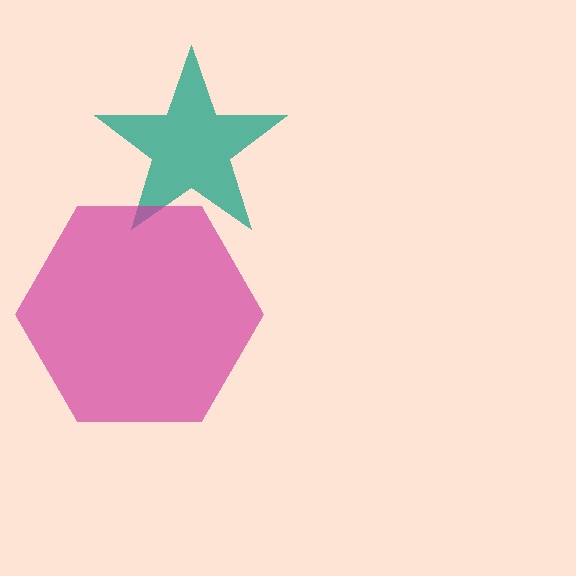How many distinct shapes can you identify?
There are 2 distinct shapes: a teal star, a magenta hexagon.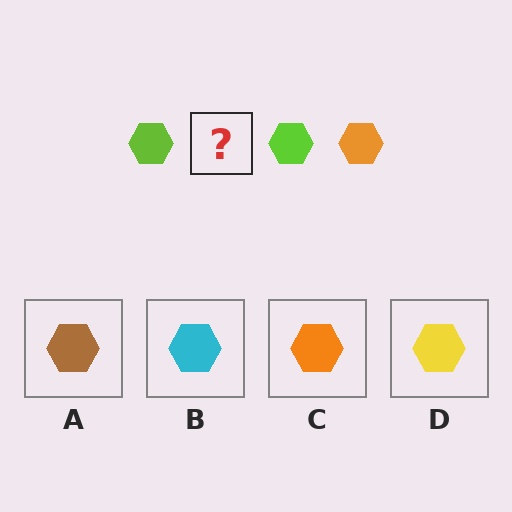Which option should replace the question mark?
Option C.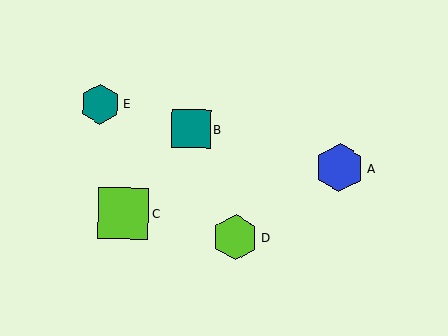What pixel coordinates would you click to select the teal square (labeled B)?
Click at (191, 129) to select the teal square B.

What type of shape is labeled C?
Shape C is a lime square.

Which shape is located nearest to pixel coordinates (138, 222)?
The lime square (labeled C) at (123, 213) is nearest to that location.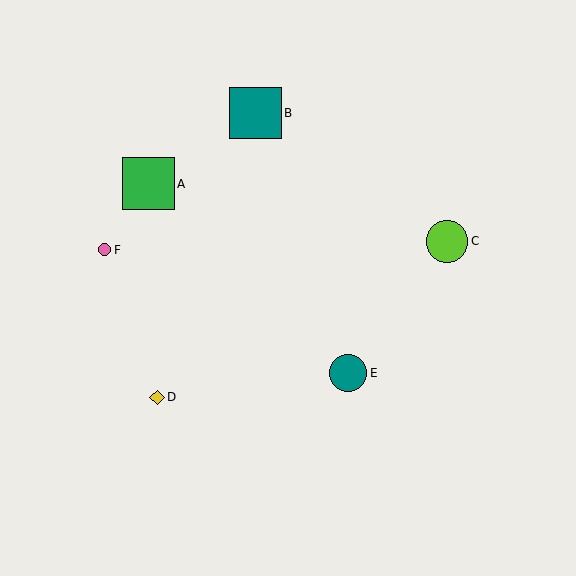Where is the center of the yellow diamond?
The center of the yellow diamond is at (157, 397).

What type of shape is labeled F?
Shape F is a pink circle.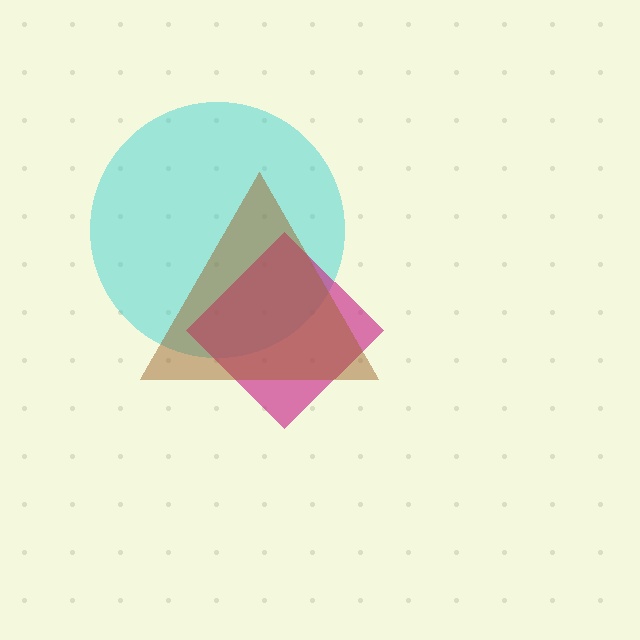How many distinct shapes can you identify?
There are 3 distinct shapes: a cyan circle, a magenta diamond, a brown triangle.